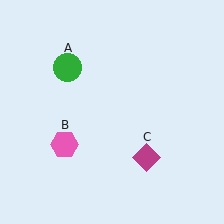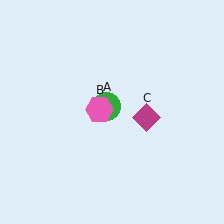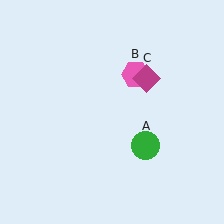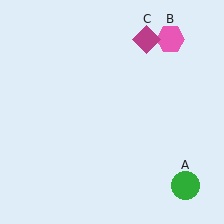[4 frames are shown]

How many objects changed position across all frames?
3 objects changed position: green circle (object A), pink hexagon (object B), magenta diamond (object C).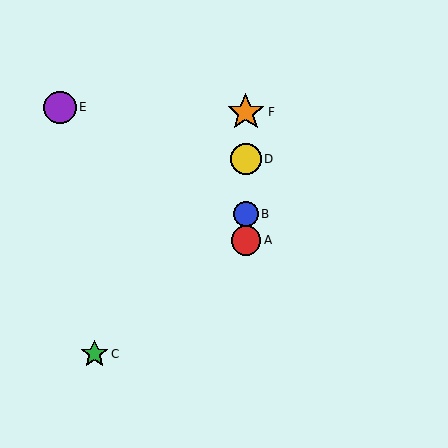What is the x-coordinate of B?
Object B is at x≈246.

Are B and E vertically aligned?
No, B is at x≈246 and E is at x≈60.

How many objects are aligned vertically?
4 objects (A, B, D, F) are aligned vertically.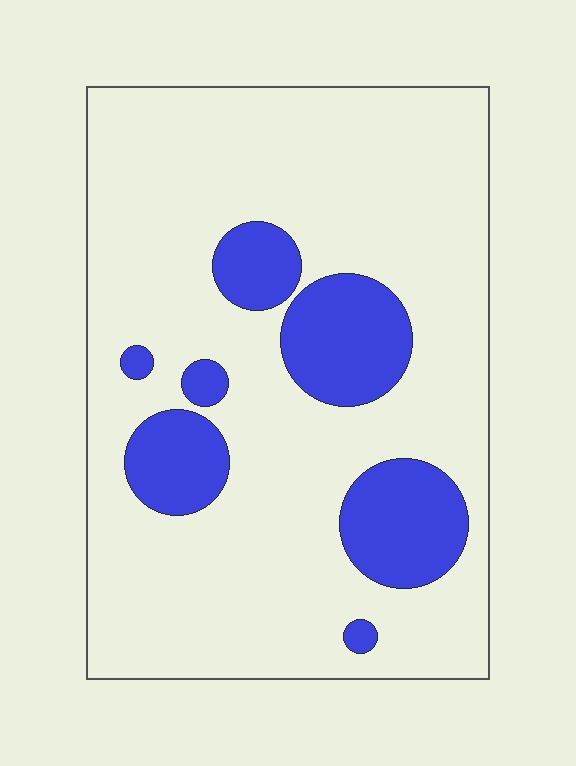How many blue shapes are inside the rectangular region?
7.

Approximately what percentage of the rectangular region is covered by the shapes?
Approximately 20%.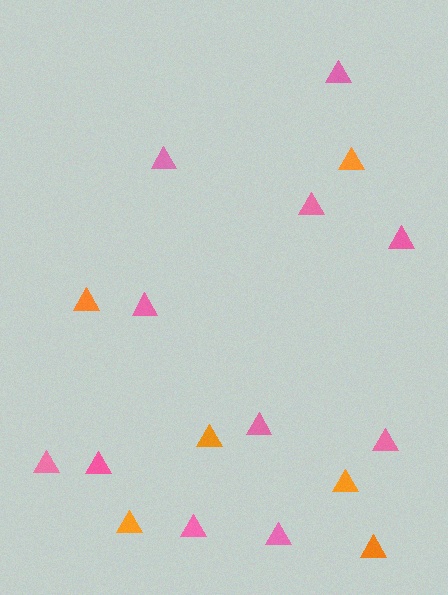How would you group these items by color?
There are 2 groups: one group of pink triangles (11) and one group of orange triangles (6).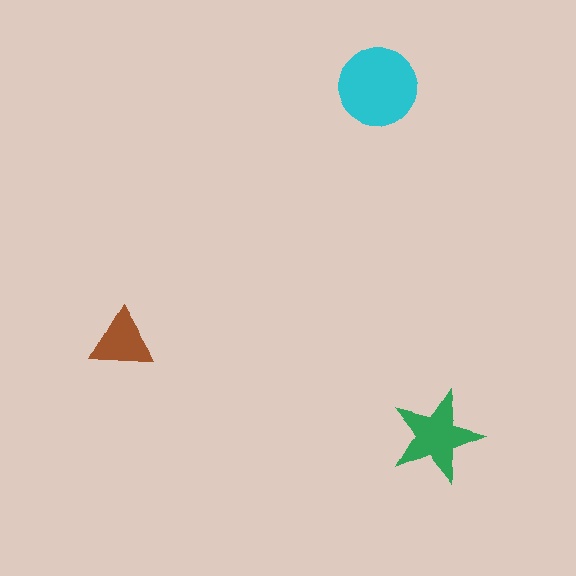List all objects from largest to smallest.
The cyan circle, the green star, the brown triangle.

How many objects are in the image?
There are 3 objects in the image.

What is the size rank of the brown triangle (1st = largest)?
3rd.